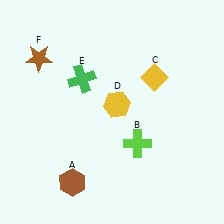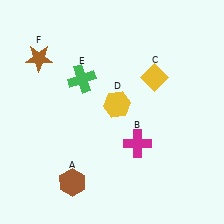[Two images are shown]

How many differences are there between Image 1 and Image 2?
There is 1 difference between the two images.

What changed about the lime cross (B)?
In Image 1, B is lime. In Image 2, it changed to magenta.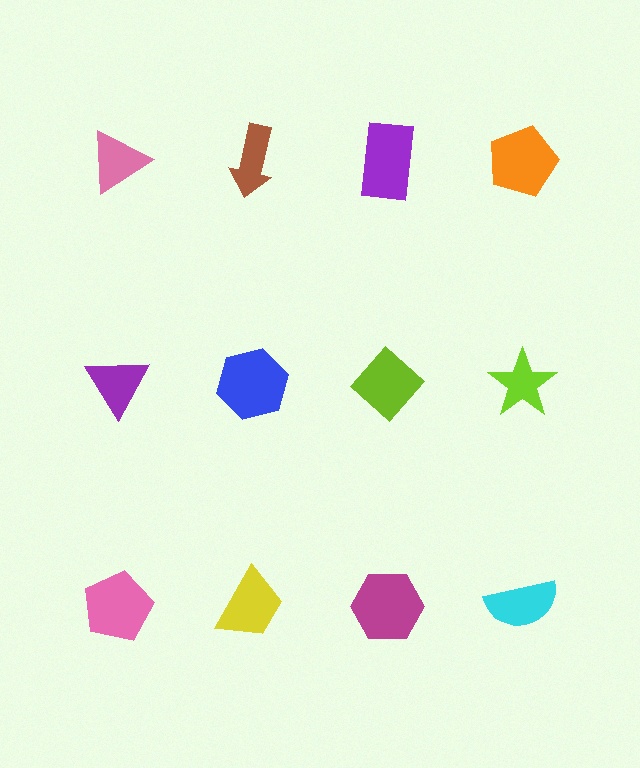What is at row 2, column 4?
A lime star.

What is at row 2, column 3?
A lime diamond.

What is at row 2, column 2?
A blue hexagon.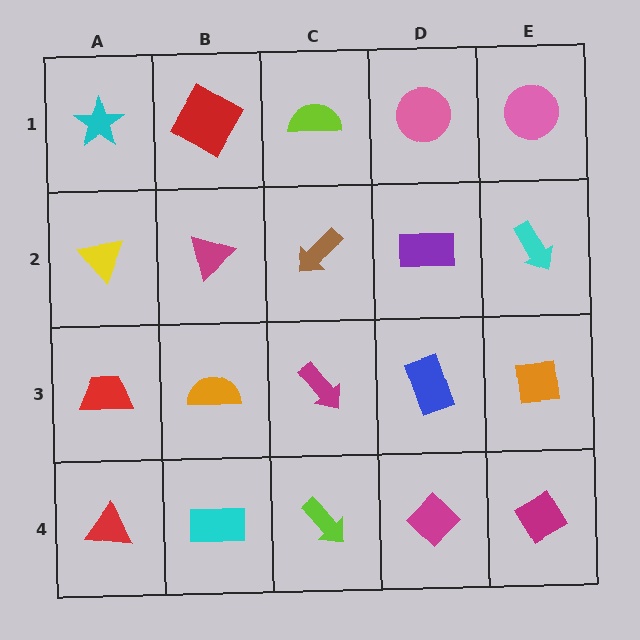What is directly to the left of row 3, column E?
A blue rectangle.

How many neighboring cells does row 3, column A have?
3.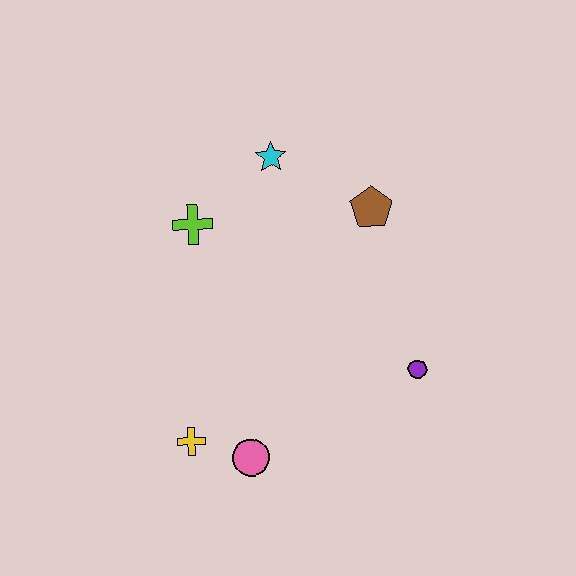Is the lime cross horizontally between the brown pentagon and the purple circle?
No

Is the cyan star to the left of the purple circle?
Yes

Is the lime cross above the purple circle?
Yes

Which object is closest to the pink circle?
The yellow cross is closest to the pink circle.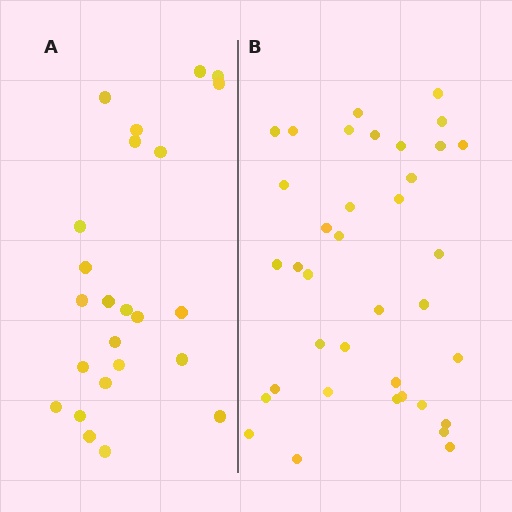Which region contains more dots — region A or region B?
Region B (the right region) has more dots.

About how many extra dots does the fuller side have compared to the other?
Region B has approximately 15 more dots than region A.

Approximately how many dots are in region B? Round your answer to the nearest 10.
About 40 dots. (The exact count is 37, which rounds to 40.)